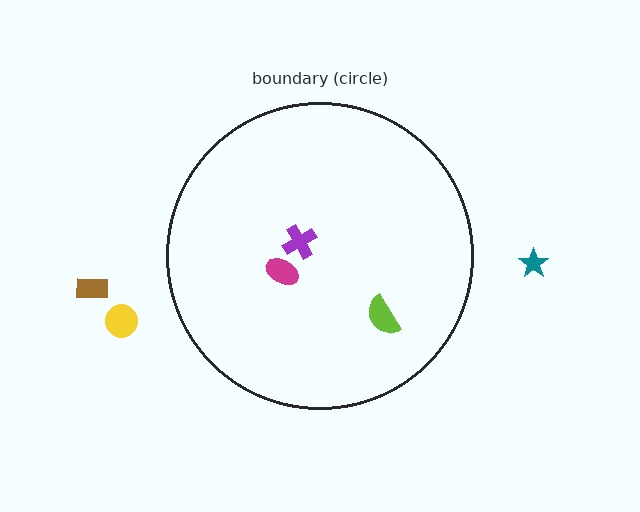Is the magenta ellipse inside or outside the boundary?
Inside.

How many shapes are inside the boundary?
3 inside, 3 outside.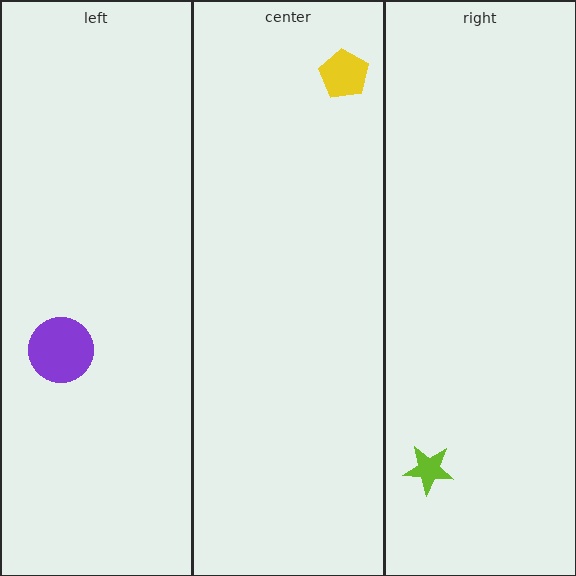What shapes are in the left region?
The purple circle.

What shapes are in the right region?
The lime star.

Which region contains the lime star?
The right region.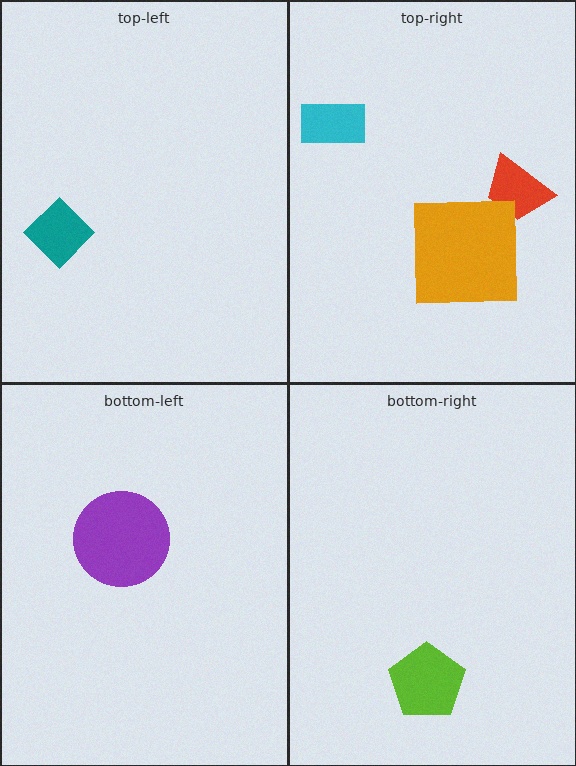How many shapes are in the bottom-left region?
1.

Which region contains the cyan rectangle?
The top-right region.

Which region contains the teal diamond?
The top-left region.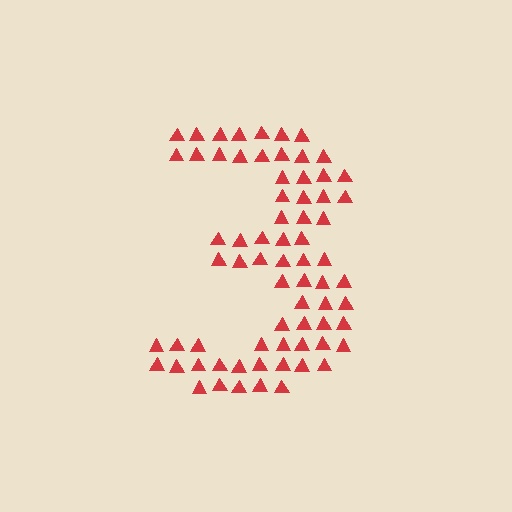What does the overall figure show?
The overall figure shows the digit 3.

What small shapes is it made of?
It is made of small triangles.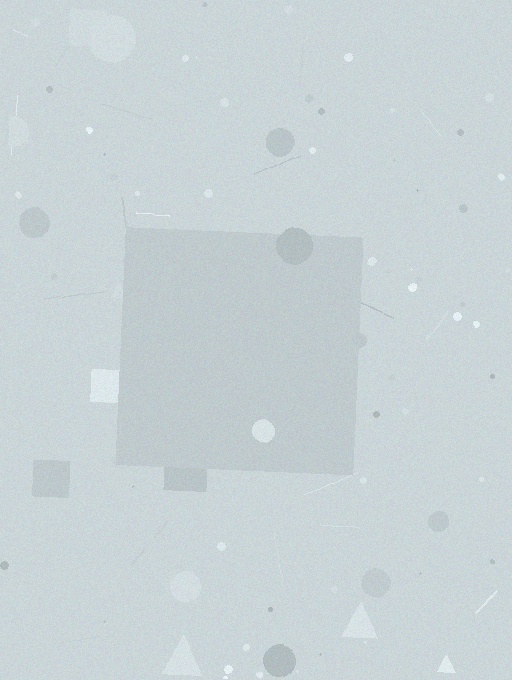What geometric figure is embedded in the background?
A square is embedded in the background.